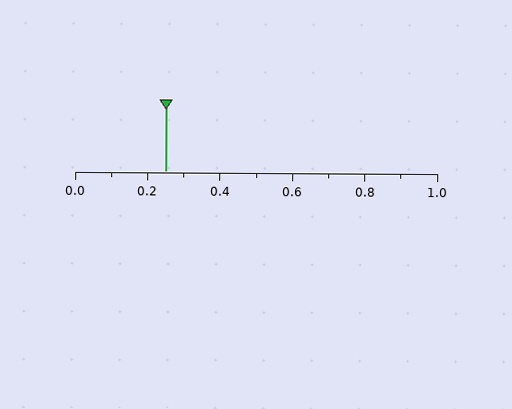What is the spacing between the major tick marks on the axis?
The major ticks are spaced 0.2 apart.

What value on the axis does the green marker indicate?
The marker indicates approximately 0.25.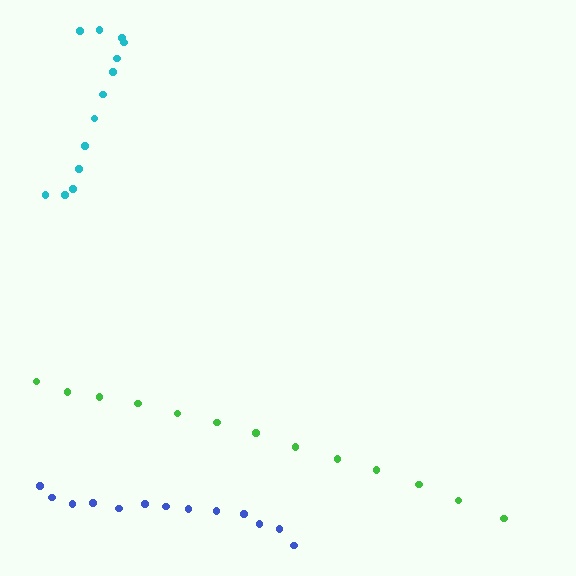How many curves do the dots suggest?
There are 3 distinct paths.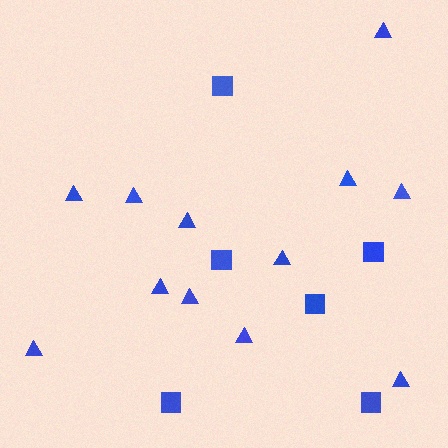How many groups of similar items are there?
There are 2 groups: one group of squares (6) and one group of triangles (12).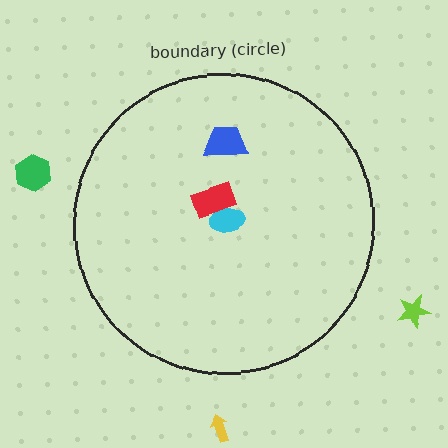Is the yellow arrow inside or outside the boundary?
Outside.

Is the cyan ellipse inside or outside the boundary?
Inside.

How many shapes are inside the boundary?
3 inside, 3 outside.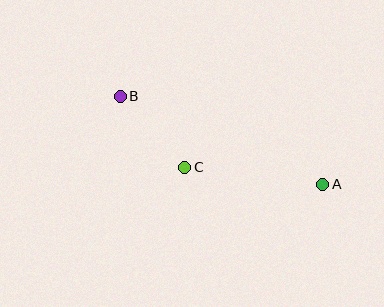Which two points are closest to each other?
Points B and C are closest to each other.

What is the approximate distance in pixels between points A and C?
The distance between A and C is approximately 139 pixels.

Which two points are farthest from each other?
Points A and B are farthest from each other.